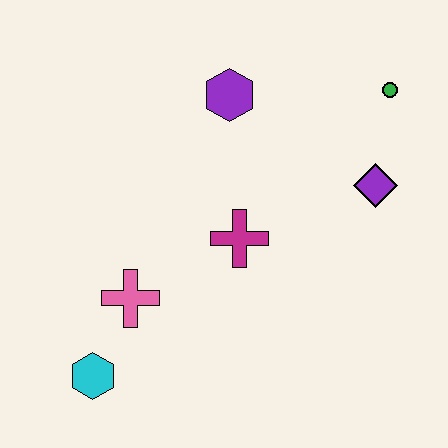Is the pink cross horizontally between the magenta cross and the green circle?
No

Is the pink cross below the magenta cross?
Yes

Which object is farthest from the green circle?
The cyan hexagon is farthest from the green circle.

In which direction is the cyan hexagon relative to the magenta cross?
The cyan hexagon is to the left of the magenta cross.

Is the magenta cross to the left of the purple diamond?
Yes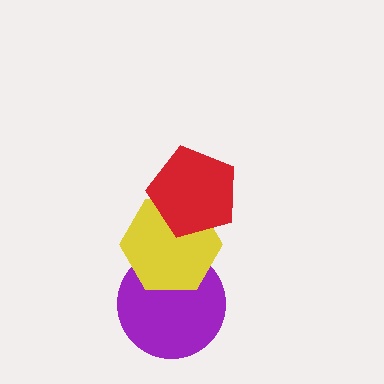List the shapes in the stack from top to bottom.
From top to bottom: the red pentagon, the yellow hexagon, the purple circle.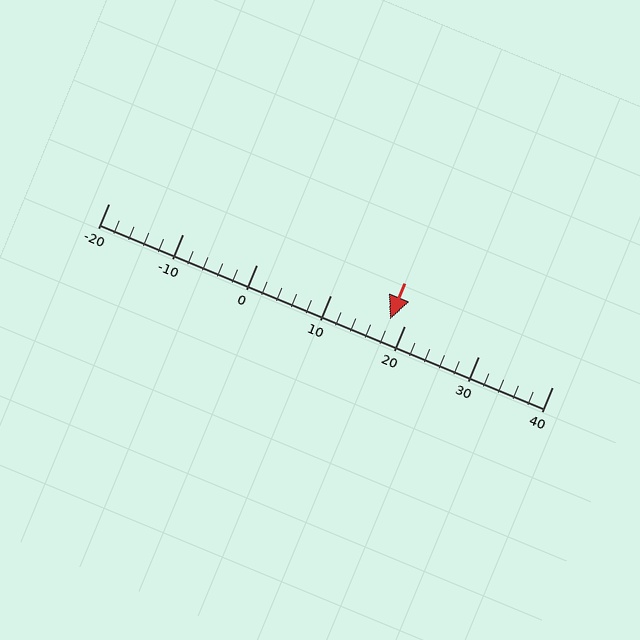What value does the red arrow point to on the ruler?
The red arrow points to approximately 18.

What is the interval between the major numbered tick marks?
The major tick marks are spaced 10 units apart.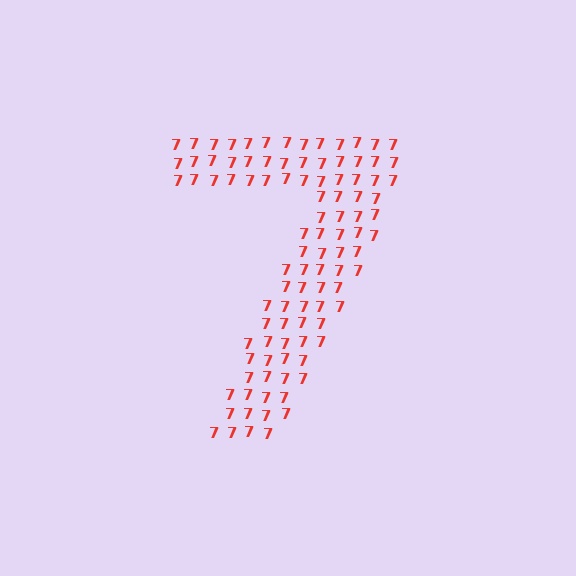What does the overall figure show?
The overall figure shows the digit 7.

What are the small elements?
The small elements are digit 7's.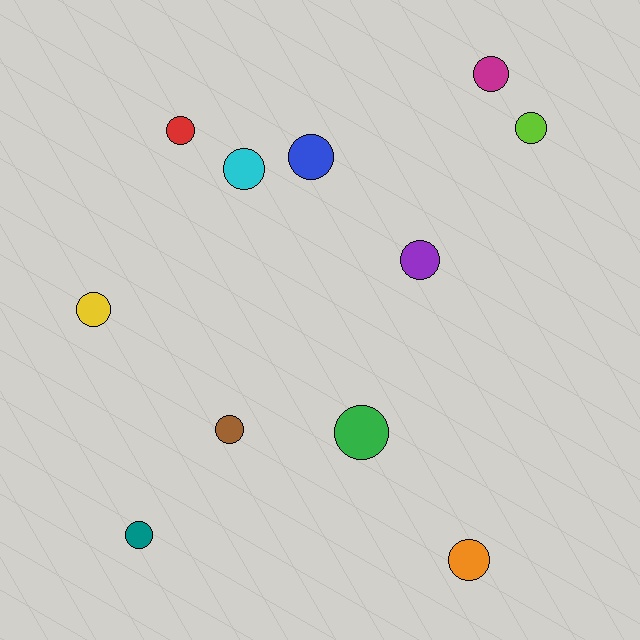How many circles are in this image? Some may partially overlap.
There are 11 circles.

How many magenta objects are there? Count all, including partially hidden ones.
There is 1 magenta object.